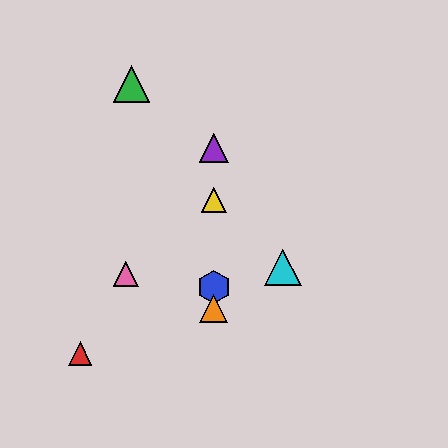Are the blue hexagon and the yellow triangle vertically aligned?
Yes, both are at x≈214.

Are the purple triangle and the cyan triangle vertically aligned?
No, the purple triangle is at x≈214 and the cyan triangle is at x≈283.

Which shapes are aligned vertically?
The blue hexagon, the yellow triangle, the purple triangle, the orange triangle are aligned vertically.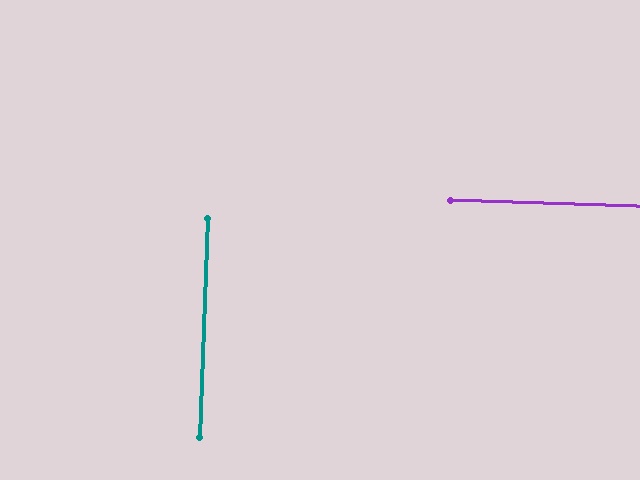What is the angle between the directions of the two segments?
Approximately 90 degrees.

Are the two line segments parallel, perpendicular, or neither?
Perpendicular — they meet at approximately 90°.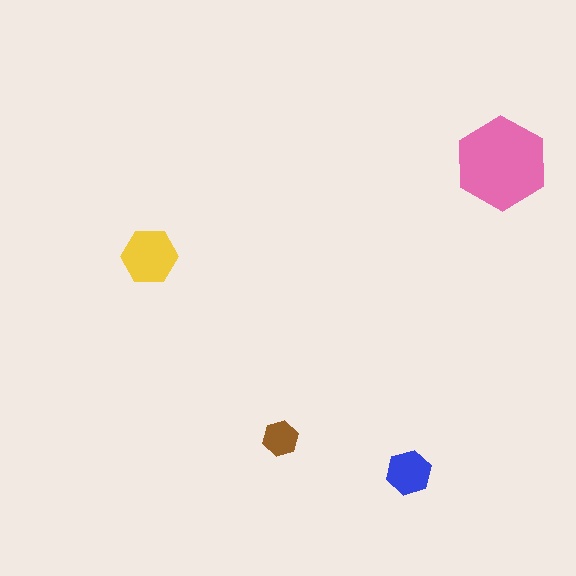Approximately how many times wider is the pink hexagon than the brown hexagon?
About 2.5 times wider.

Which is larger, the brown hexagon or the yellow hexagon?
The yellow one.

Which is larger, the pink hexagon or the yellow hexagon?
The pink one.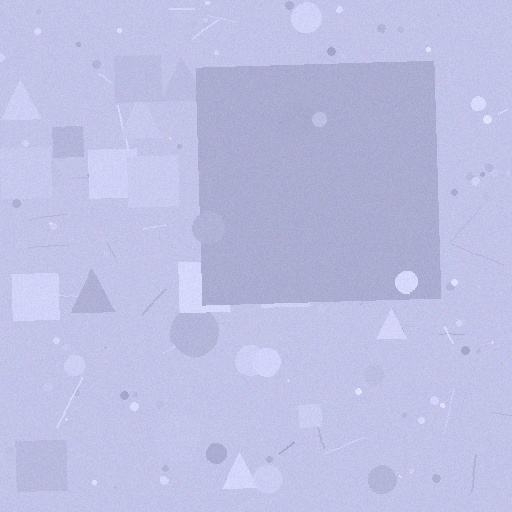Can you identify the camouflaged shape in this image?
The camouflaged shape is a square.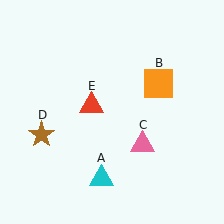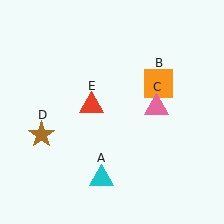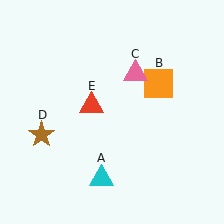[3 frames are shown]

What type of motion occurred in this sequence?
The pink triangle (object C) rotated counterclockwise around the center of the scene.